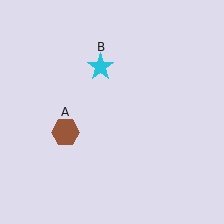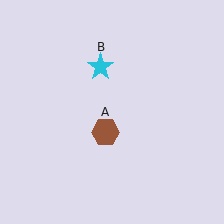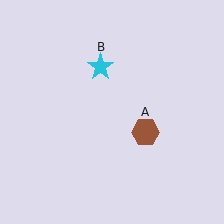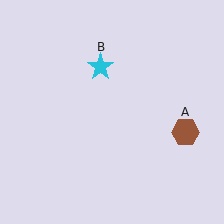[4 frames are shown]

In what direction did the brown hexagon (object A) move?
The brown hexagon (object A) moved right.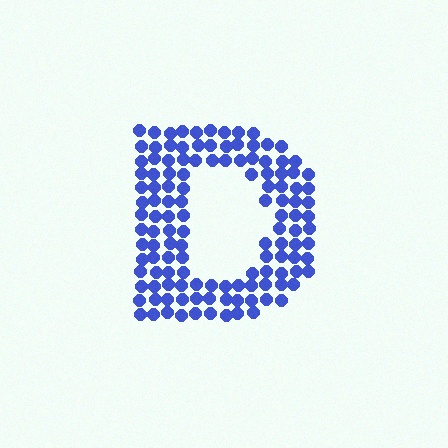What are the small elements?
The small elements are circles.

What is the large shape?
The large shape is the letter D.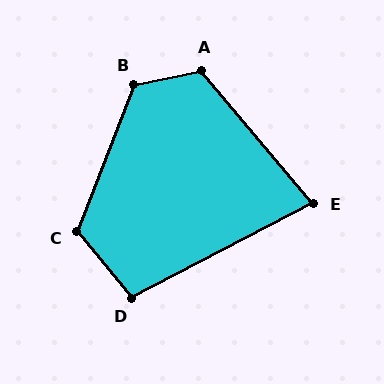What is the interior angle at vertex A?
Approximately 118 degrees (obtuse).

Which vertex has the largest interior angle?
B, at approximately 123 degrees.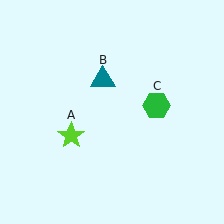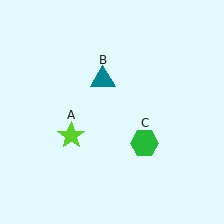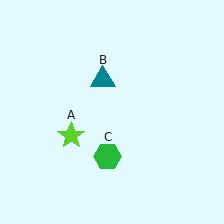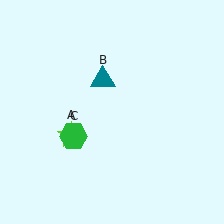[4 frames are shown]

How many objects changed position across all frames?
1 object changed position: green hexagon (object C).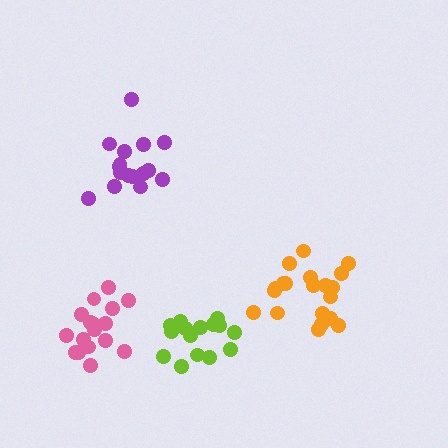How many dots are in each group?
Group 1: 16 dots, Group 2: 16 dots, Group 3: 20 dots, Group 4: 17 dots (69 total).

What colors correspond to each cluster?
The clusters are colored: lime, purple, orange, pink.